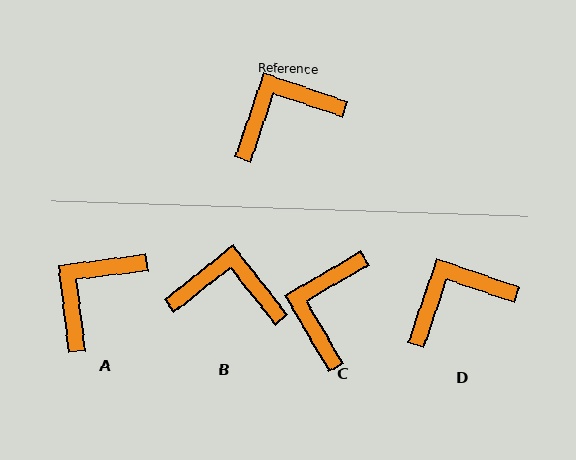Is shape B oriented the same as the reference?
No, it is off by about 33 degrees.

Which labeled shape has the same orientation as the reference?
D.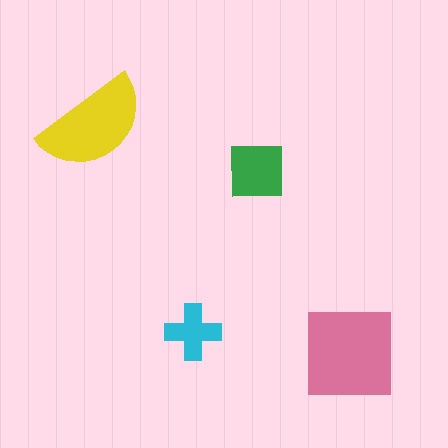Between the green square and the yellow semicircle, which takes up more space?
The yellow semicircle.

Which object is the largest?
The pink square.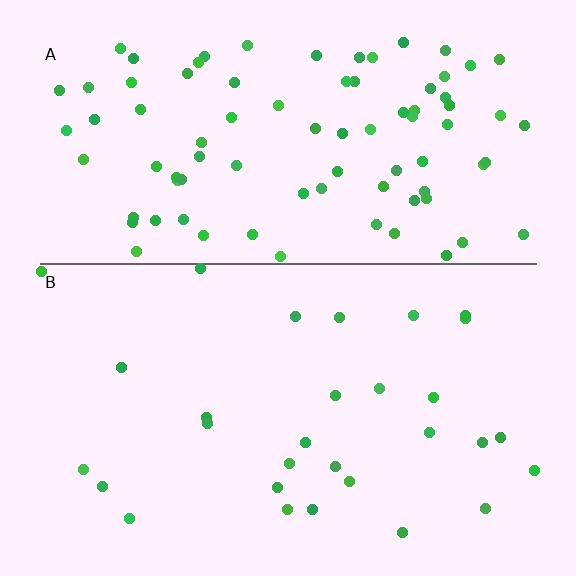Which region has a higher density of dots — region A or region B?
A (the top).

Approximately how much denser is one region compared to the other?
Approximately 2.9× — region A over region B.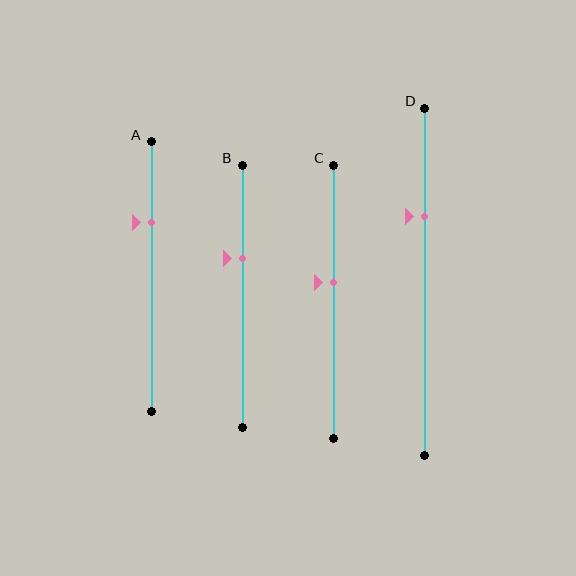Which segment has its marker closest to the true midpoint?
Segment C has its marker closest to the true midpoint.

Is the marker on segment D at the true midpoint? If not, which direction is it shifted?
No, the marker on segment D is shifted upward by about 19% of the segment length.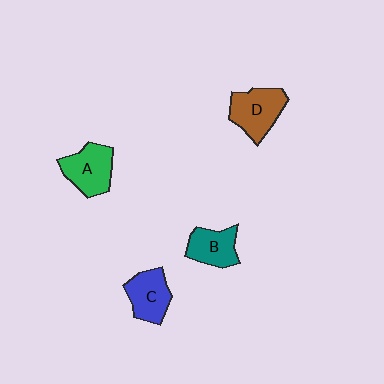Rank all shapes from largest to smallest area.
From largest to smallest: D (brown), A (green), C (blue), B (teal).